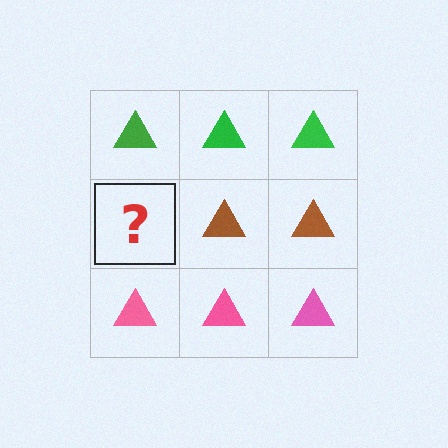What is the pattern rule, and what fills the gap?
The rule is that each row has a consistent color. The gap should be filled with a brown triangle.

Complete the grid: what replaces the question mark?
The question mark should be replaced with a brown triangle.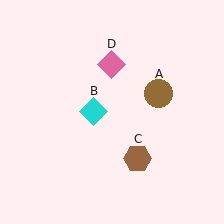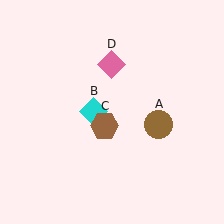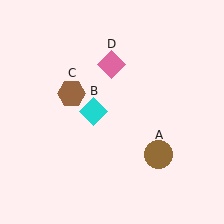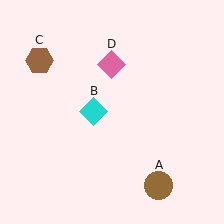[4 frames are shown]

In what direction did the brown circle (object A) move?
The brown circle (object A) moved down.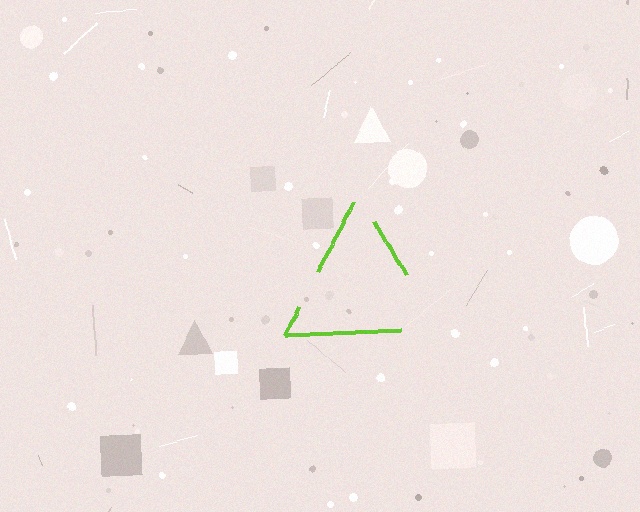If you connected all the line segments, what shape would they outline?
They would outline a triangle.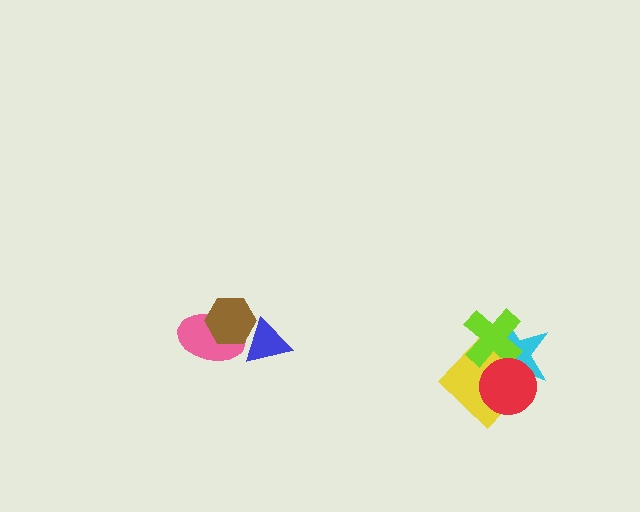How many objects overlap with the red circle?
3 objects overlap with the red circle.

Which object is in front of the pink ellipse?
The brown hexagon is in front of the pink ellipse.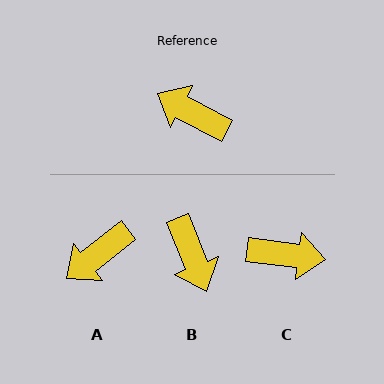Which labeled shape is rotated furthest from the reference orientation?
C, about 159 degrees away.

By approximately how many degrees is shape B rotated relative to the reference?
Approximately 139 degrees counter-clockwise.